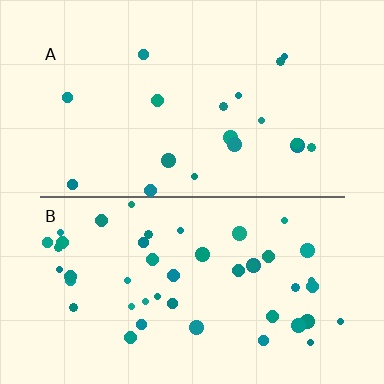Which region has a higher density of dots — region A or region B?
B (the bottom).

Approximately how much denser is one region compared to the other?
Approximately 2.5× — region B over region A.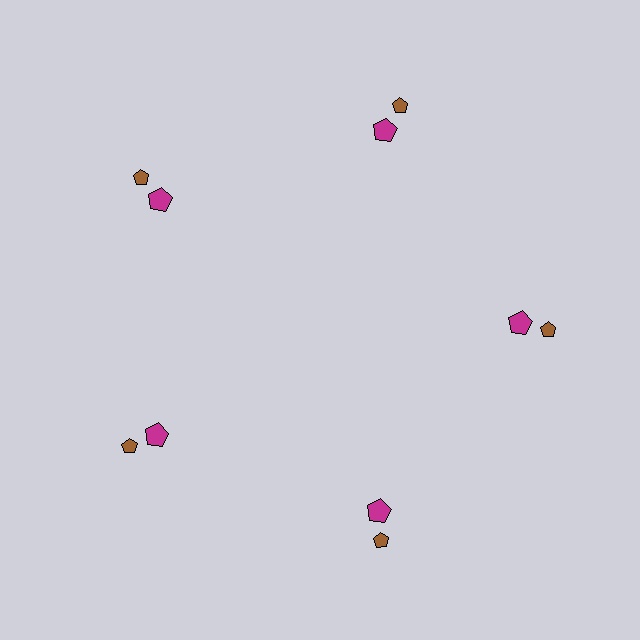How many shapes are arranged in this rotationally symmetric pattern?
There are 10 shapes, arranged in 5 groups of 2.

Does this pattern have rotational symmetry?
Yes, this pattern has 5-fold rotational symmetry. It looks the same after rotating 72 degrees around the center.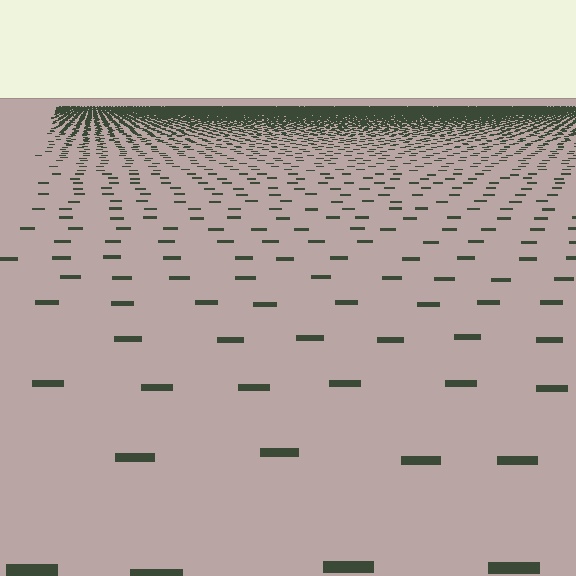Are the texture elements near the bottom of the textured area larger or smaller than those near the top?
Larger. Near the bottom, elements are closer to the viewer and appear at a bigger on-screen size.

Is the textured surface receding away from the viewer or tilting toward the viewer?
The surface is receding away from the viewer. Texture elements get smaller and denser toward the top.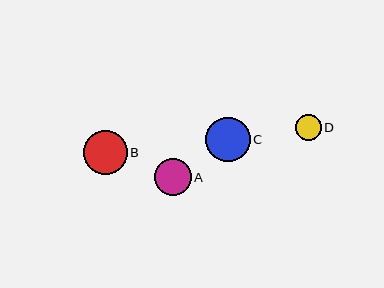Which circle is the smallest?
Circle D is the smallest with a size of approximately 25 pixels.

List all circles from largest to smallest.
From largest to smallest: C, B, A, D.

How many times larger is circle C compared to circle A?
Circle C is approximately 1.2 times the size of circle A.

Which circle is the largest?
Circle C is the largest with a size of approximately 44 pixels.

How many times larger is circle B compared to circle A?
Circle B is approximately 1.2 times the size of circle A.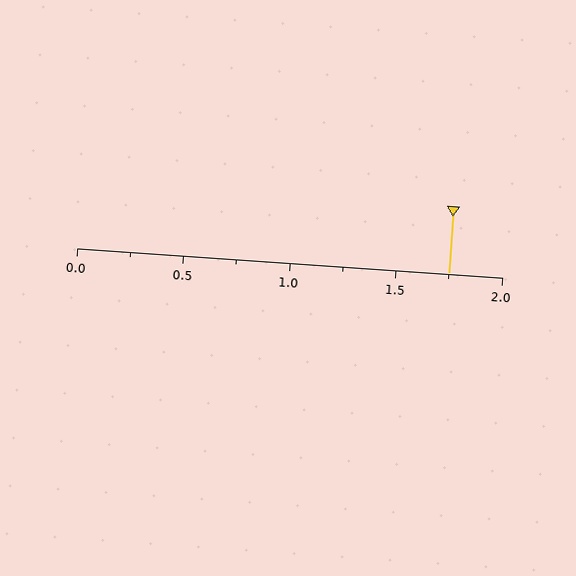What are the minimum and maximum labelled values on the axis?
The axis runs from 0.0 to 2.0.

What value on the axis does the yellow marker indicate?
The marker indicates approximately 1.75.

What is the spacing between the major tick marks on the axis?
The major ticks are spaced 0.5 apart.